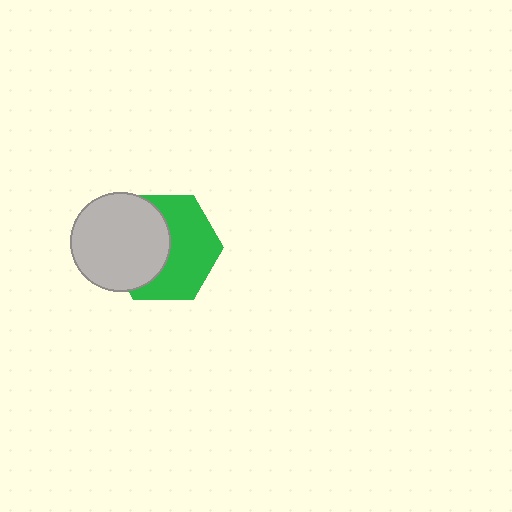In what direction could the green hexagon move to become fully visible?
The green hexagon could move right. That would shift it out from behind the light gray circle entirely.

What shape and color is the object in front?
The object in front is a light gray circle.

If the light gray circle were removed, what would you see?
You would see the complete green hexagon.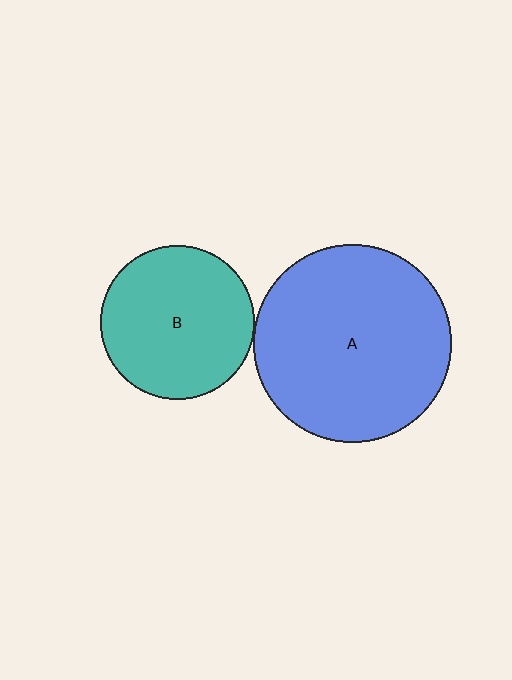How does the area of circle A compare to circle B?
Approximately 1.6 times.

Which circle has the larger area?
Circle A (blue).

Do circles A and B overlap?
Yes.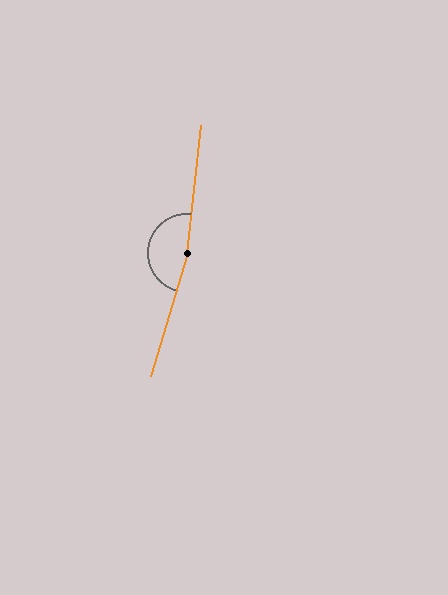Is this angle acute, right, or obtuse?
It is obtuse.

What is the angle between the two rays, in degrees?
Approximately 170 degrees.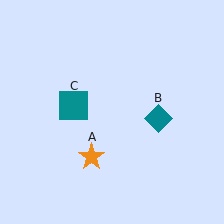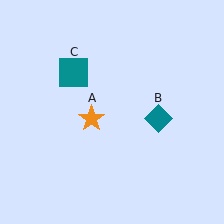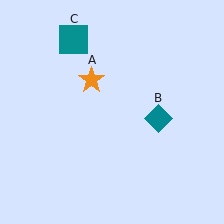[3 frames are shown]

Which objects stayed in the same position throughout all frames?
Teal diamond (object B) remained stationary.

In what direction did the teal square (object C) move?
The teal square (object C) moved up.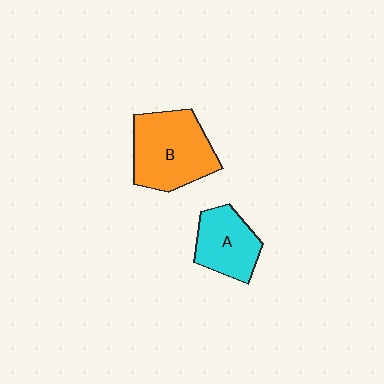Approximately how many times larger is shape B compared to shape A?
Approximately 1.5 times.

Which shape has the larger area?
Shape B (orange).